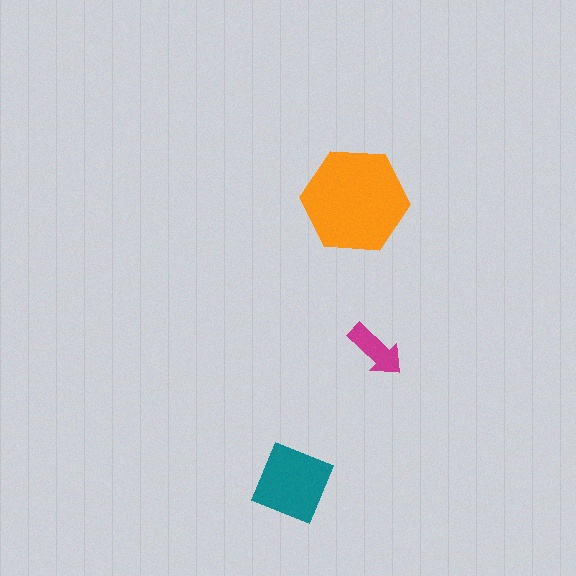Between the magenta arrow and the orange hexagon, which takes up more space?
The orange hexagon.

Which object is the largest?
The orange hexagon.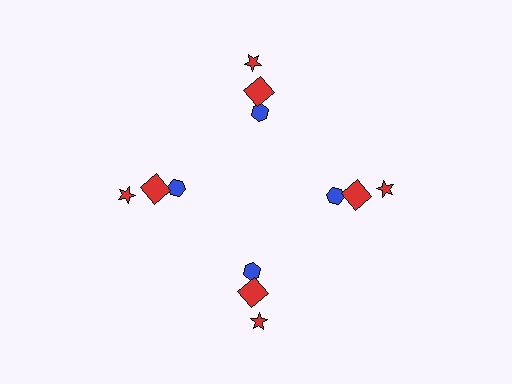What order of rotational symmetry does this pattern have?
This pattern has 4-fold rotational symmetry.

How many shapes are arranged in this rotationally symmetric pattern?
There are 12 shapes, arranged in 4 groups of 3.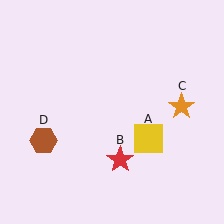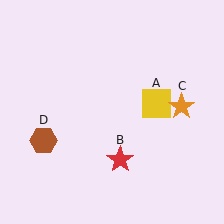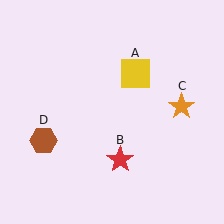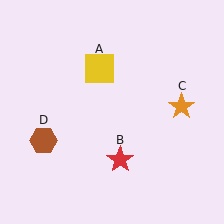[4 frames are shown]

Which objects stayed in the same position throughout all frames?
Red star (object B) and orange star (object C) and brown hexagon (object D) remained stationary.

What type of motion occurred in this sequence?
The yellow square (object A) rotated counterclockwise around the center of the scene.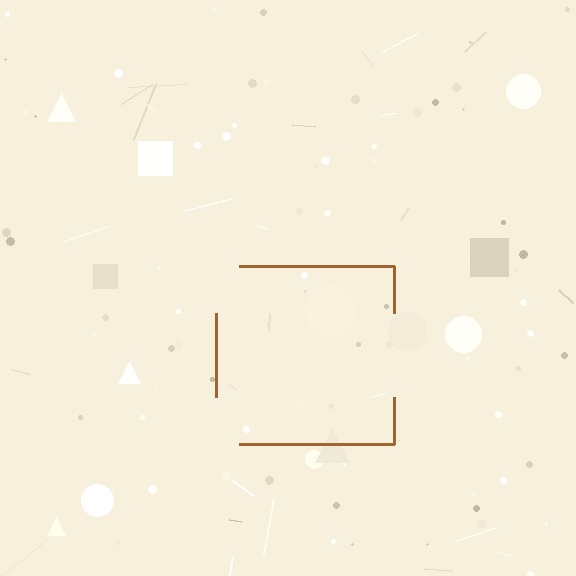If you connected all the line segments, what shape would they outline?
They would outline a square.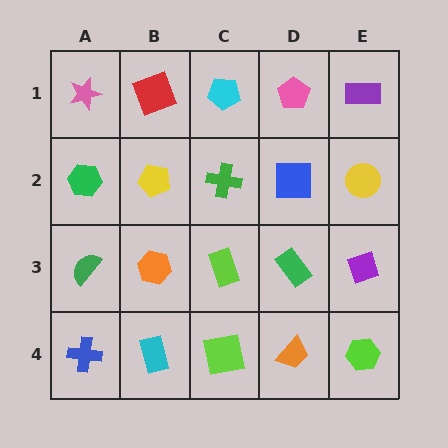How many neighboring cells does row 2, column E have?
3.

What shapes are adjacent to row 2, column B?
A red square (row 1, column B), an orange hexagon (row 3, column B), a green hexagon (row 2, column A), a green cross (row 2, column C).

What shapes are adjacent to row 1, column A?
A green hexagon (row 2, column A), a red square (row 1, column B).